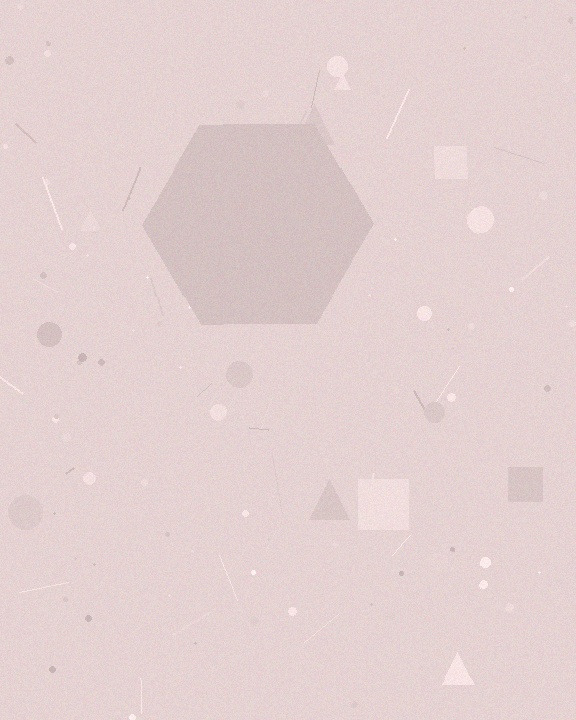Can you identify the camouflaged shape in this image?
The camouflaged shape is a hexagon.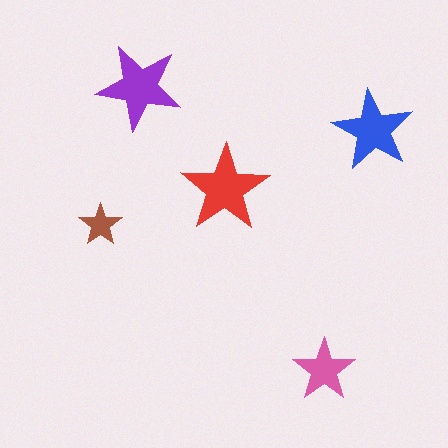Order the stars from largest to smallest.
the red one, the purple one, the blue one, the pink one, the brown one.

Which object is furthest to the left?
The brown star is leftmost.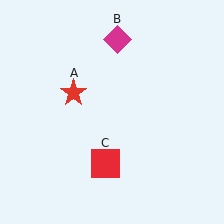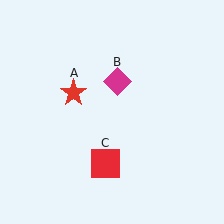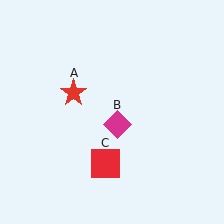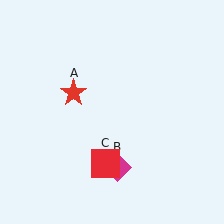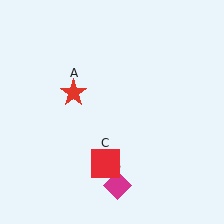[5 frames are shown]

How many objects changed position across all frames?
1 object changed position: magenta diamond (object B).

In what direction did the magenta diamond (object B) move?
The magenta diamond (object B) moved down.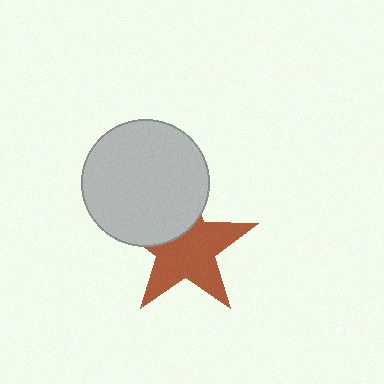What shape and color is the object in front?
The object in front is a light gray circle.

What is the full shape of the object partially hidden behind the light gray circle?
The partially hidden object is a brown star.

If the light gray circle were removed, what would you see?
You would see the complete brown star.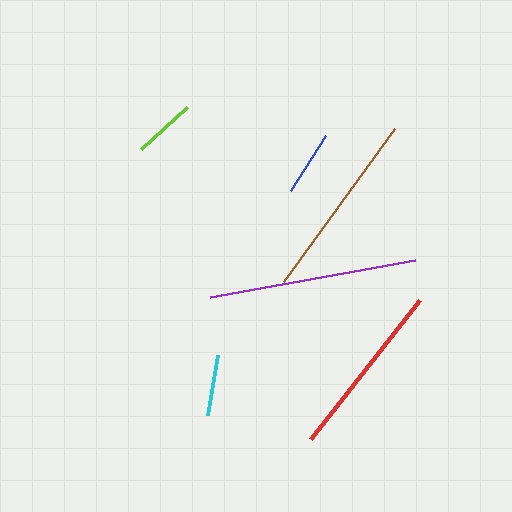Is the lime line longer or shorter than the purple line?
The purple line is longer than the lime line.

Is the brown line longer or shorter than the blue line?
The brown line is longer than the blue line.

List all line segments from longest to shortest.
From longest to shortest: purple, brown, red, blue, lime, cyan.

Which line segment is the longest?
The purple line is the longest at approximately 209 pixels.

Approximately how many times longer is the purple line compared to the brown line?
The purple line is approximately 1.1 times the length of the brown line.